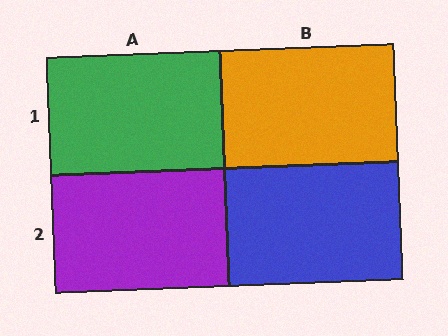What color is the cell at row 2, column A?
Purple.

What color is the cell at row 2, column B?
Blue.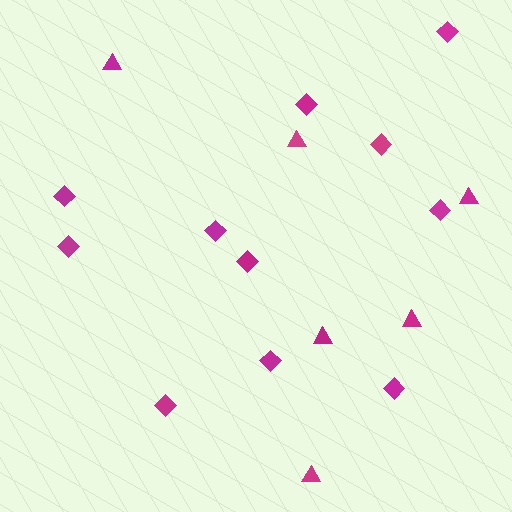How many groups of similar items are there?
There are 2 groups: one group of diamonds (11) and one group of triangles (6).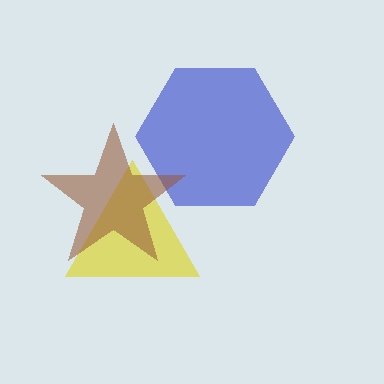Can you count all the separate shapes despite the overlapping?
Yes, there are 3 separate shapes.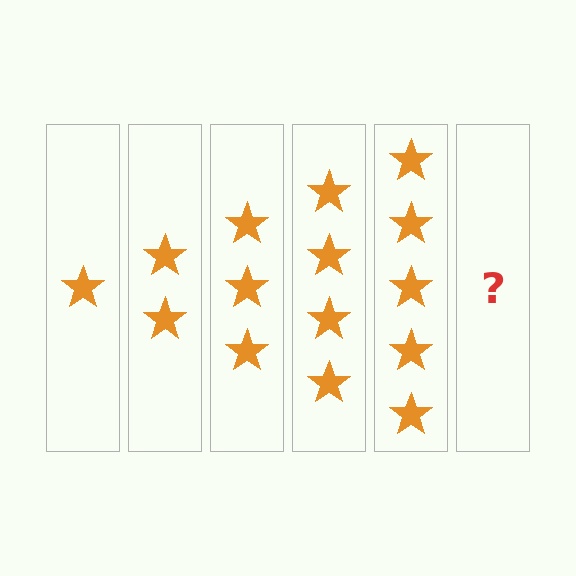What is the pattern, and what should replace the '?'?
The pattern is that each step adds one more star. The '?' should be 6 stars.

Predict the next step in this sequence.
The next step is 6 stars.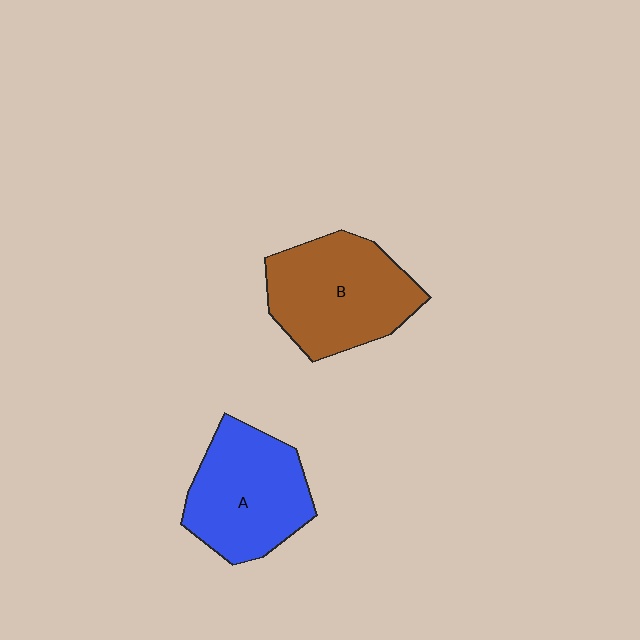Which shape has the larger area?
Shape B (brown).